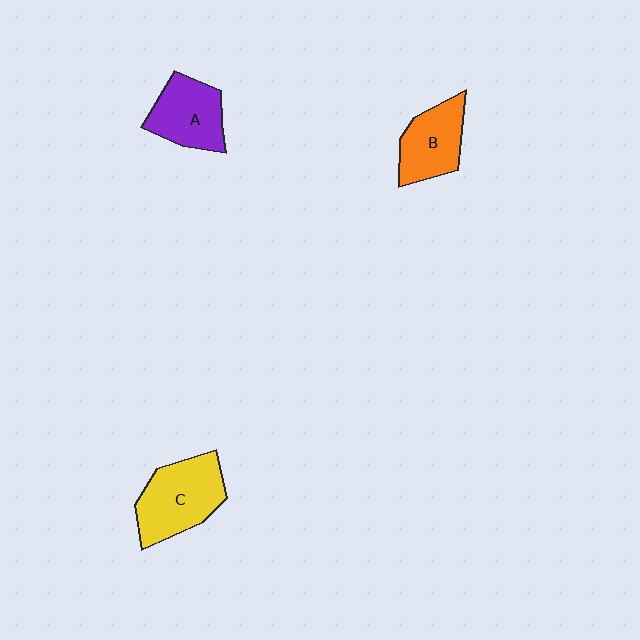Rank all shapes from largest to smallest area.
From largest to smallest: C (yellow), A (purple), B (orange).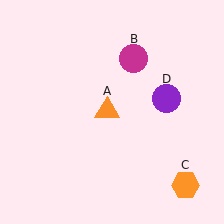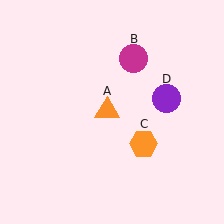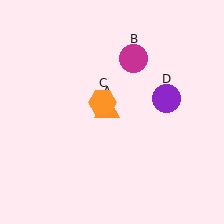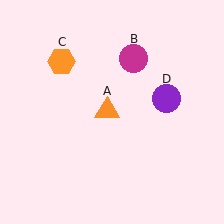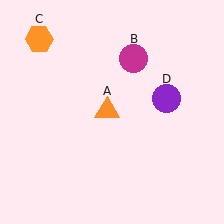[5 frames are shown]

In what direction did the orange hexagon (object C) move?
The orange hexagon (object C) moved up and to the left.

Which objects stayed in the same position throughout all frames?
Orange triangle (object A) and magenta circle (object B) and purple circle (object D) remained stationary.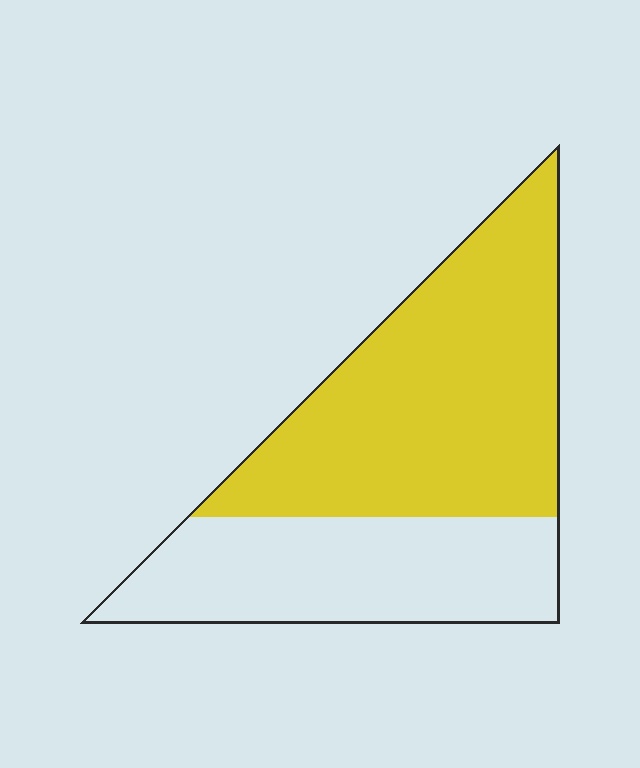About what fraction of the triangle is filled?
About three fifths (3/5).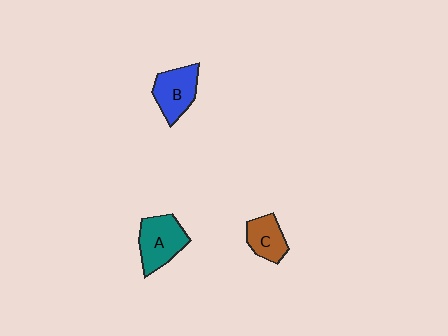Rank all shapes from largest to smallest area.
From largest to smallest: A (teal), B (blue), C (brown).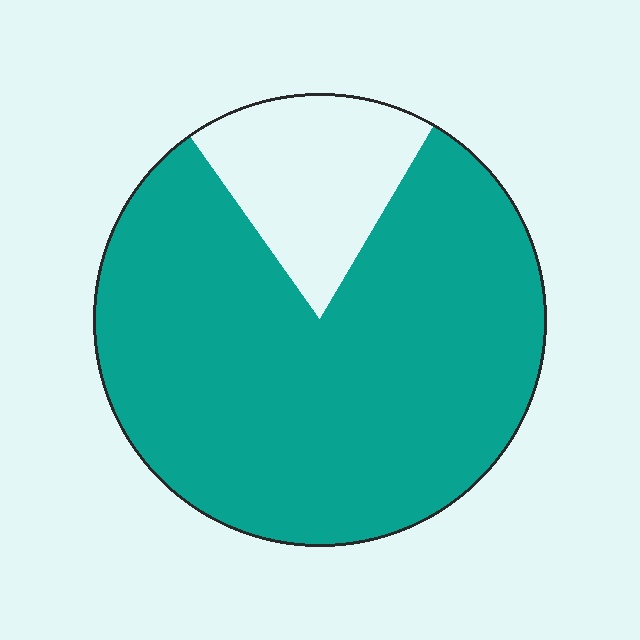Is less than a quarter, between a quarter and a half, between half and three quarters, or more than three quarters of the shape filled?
More than three quarters.